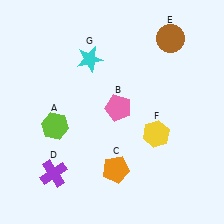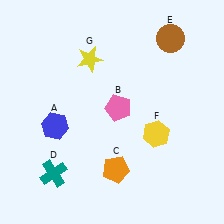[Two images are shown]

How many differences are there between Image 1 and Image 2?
There are 3 differences between the two images.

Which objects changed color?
A changed from lime to blue. D changed from purple to teal. G changed from cyan to yellow.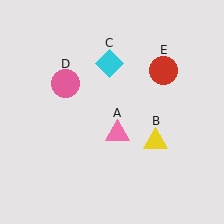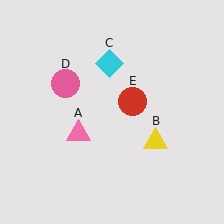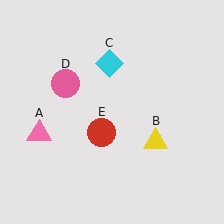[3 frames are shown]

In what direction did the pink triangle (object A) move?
The pink triangle (object A) moved left.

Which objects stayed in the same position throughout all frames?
Yellow triangle (object B) and cyan diamond (object C) and pink circle (object D) remained stationary.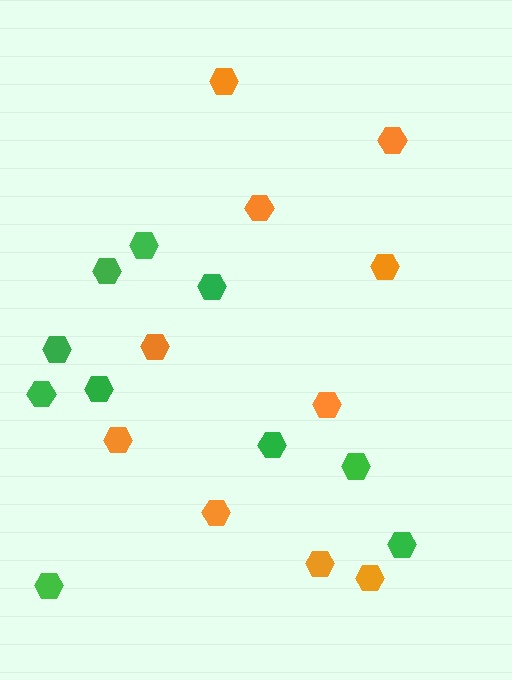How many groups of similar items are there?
There are 2 groups: one group of orange hexagons (10) and one group of green hexagons (10).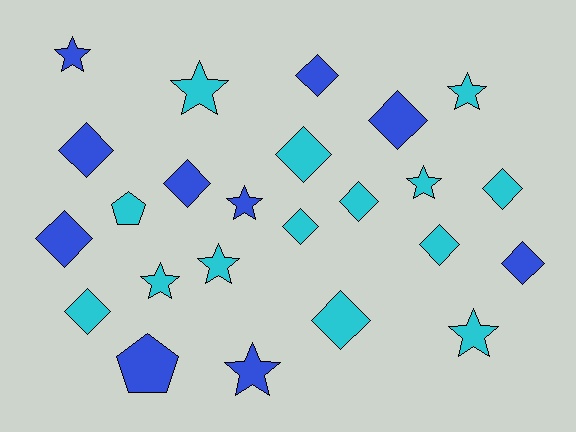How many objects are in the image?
There are 24 objects.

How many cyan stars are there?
There are 6 cyan stars.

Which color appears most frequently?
Cyan, with 14 objects.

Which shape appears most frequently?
Diamond, with 13 objects.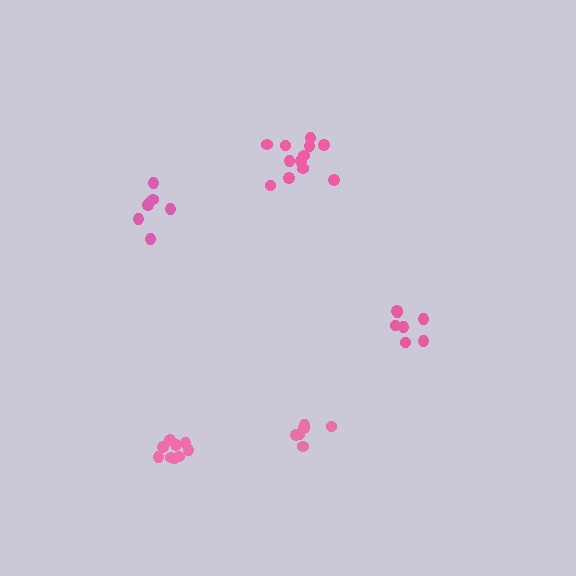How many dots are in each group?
Group 1: 7 dots, Group 2: 6 dots, Group 3: 12 dots, Group 4: 7 dots, Group 5: 9 dots (41 total).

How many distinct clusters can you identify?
There are 5 distinct clusters.